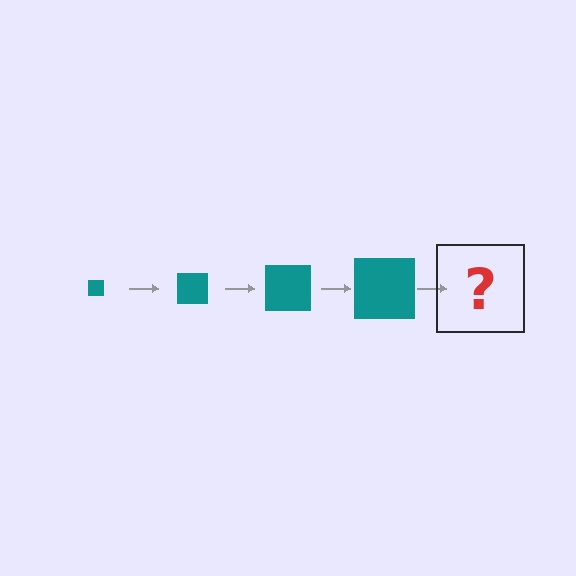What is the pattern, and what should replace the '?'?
The pattern is that the square gets progressively larger each step. The '?' should be a teal square, larger than the previous one.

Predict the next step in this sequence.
The next step is a teal square, larger than the previous one.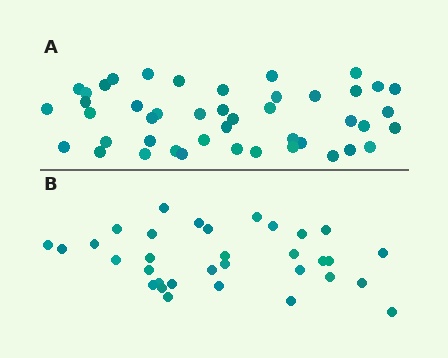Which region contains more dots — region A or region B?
Region A (the top region) has more dots.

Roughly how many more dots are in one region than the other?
Region A has roughly 12 or so more dots than region B.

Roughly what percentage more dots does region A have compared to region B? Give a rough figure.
About 35% more.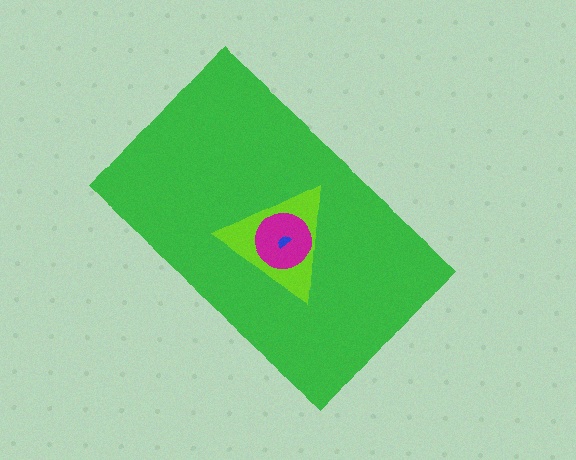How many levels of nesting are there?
4.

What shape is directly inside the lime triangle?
The magenta circle.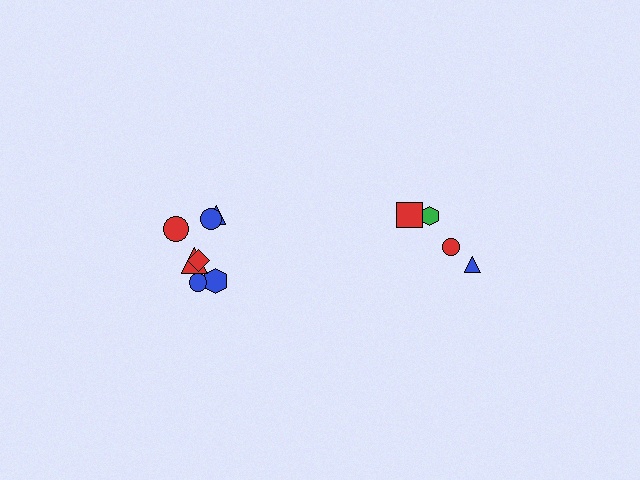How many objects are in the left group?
There are 7 objects.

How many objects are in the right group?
There are 4 objects.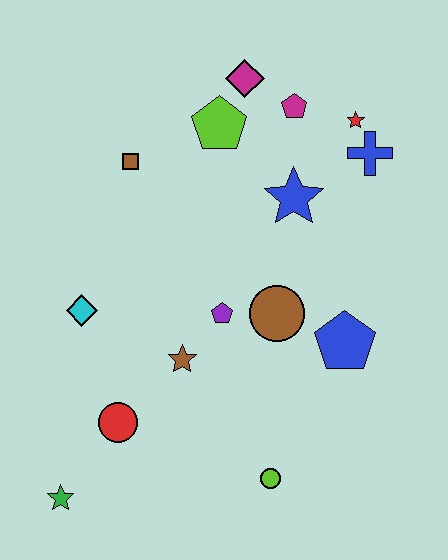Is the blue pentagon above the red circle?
Yes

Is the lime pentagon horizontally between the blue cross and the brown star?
Yes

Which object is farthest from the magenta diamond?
The green star is farthest from the magenta diamond.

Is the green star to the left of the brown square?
Yes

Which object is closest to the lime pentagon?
The magenta diamond is closest to the lime pentagon.